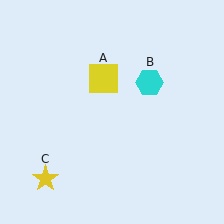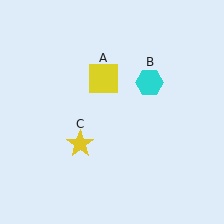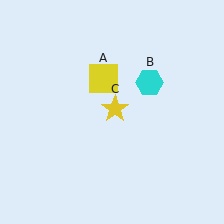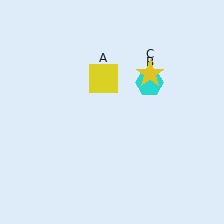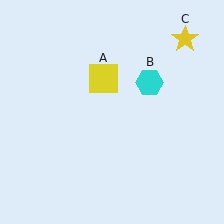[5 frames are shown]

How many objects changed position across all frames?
1 object changed position: yellow star (object C).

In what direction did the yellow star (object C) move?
The yellow star (object C) moved up and to the right.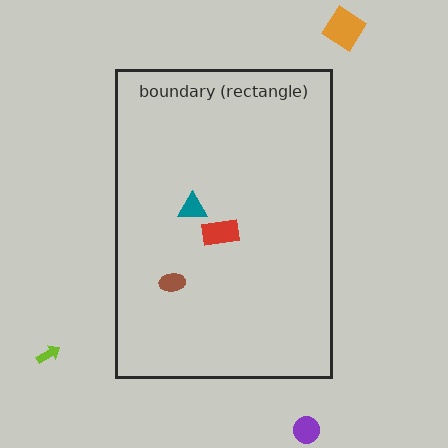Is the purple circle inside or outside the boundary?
Outside.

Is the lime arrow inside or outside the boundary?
Outside.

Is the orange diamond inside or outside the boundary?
Outside.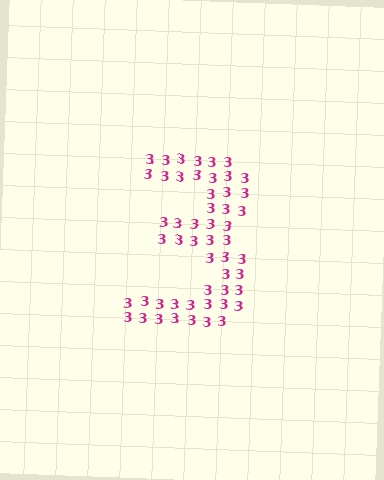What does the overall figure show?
The overall figure shows the digit 3.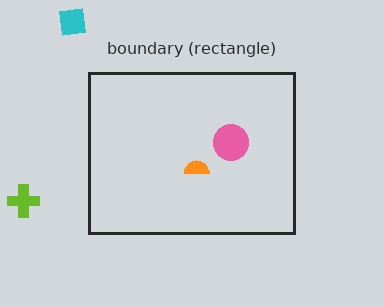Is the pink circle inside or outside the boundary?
Inside.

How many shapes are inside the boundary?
2 inside, 2 outside.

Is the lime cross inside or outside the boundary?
Outside.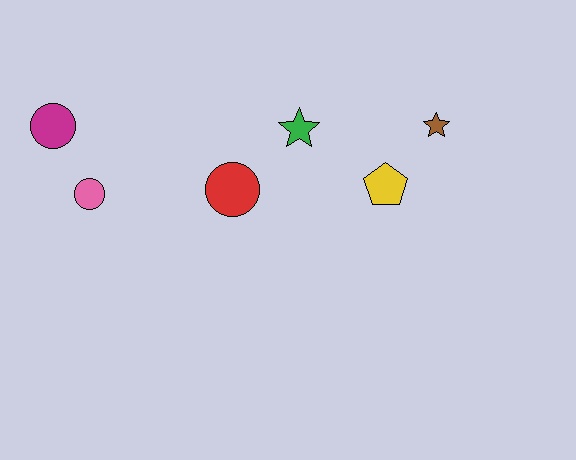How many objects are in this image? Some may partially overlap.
There are 6 objects.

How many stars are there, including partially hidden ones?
There are 2 stars.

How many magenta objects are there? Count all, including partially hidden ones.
There is 1 magenta object.